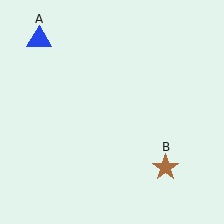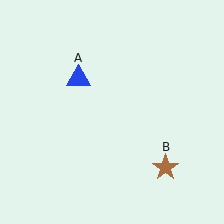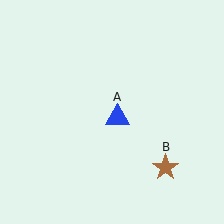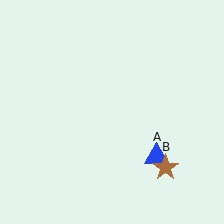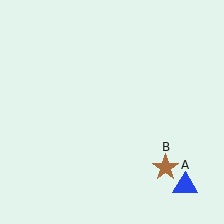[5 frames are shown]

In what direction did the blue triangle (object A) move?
The blue triangle (object A) moved down and to the right.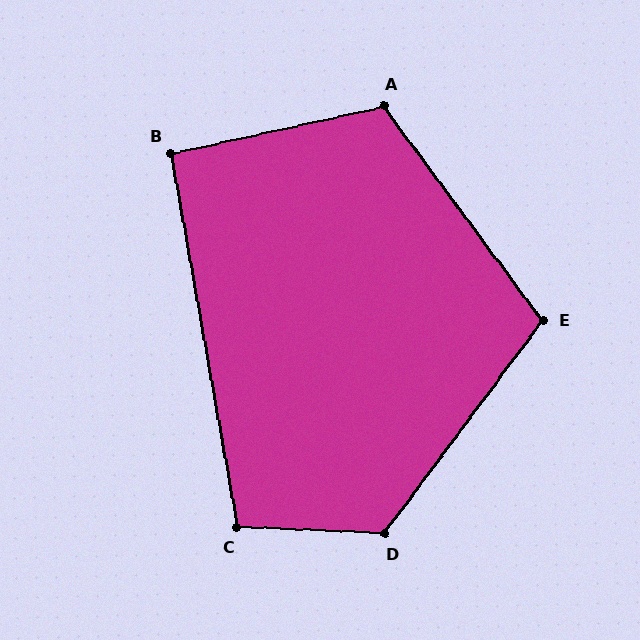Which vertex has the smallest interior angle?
B, at approximately 93 degrees.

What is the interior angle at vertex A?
Approximately 114 degrees (obtuse).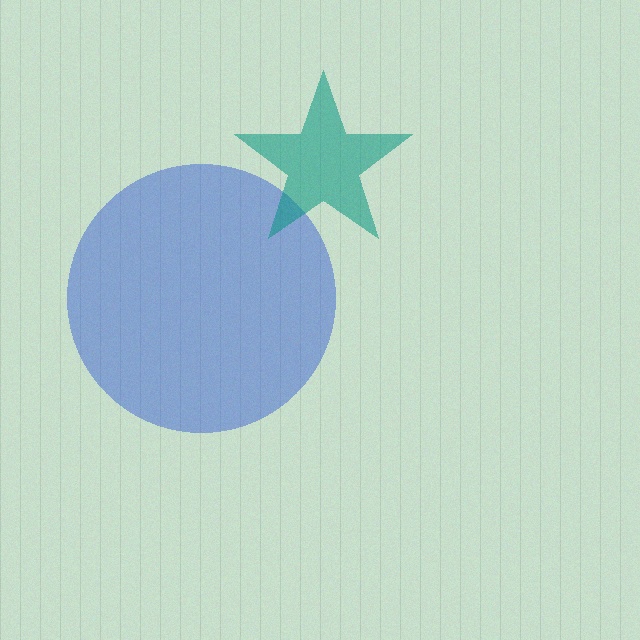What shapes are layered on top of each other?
The layered shapes are: a blue circle, a teal star.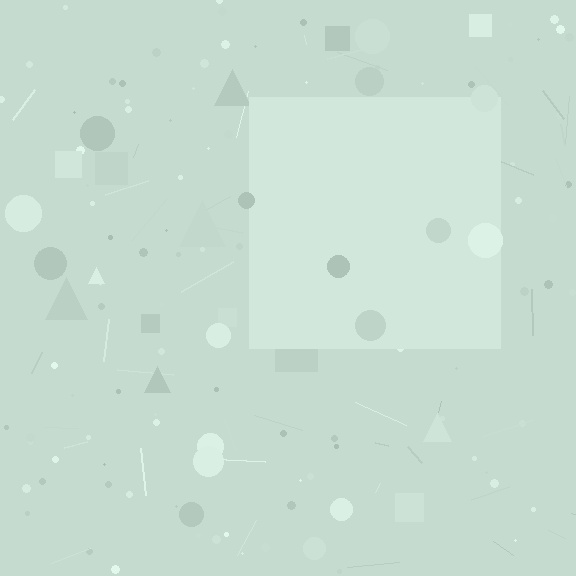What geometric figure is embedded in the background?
A square is embedded in the background.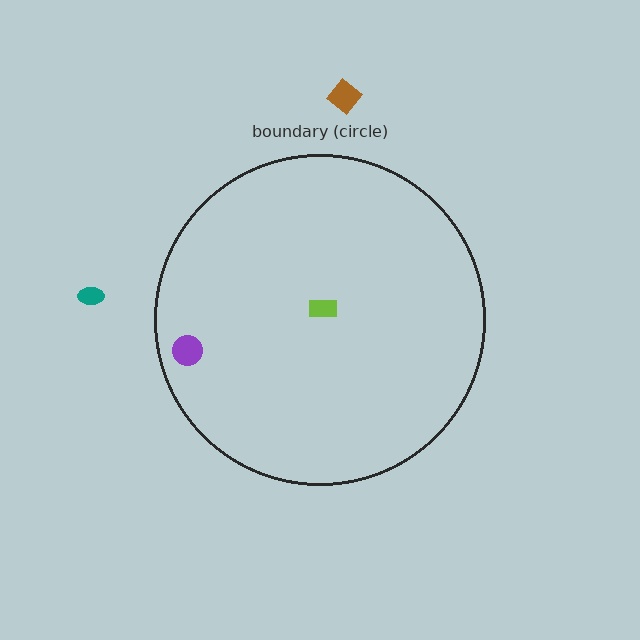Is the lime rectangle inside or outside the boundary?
Inside.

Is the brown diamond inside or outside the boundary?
Outside.